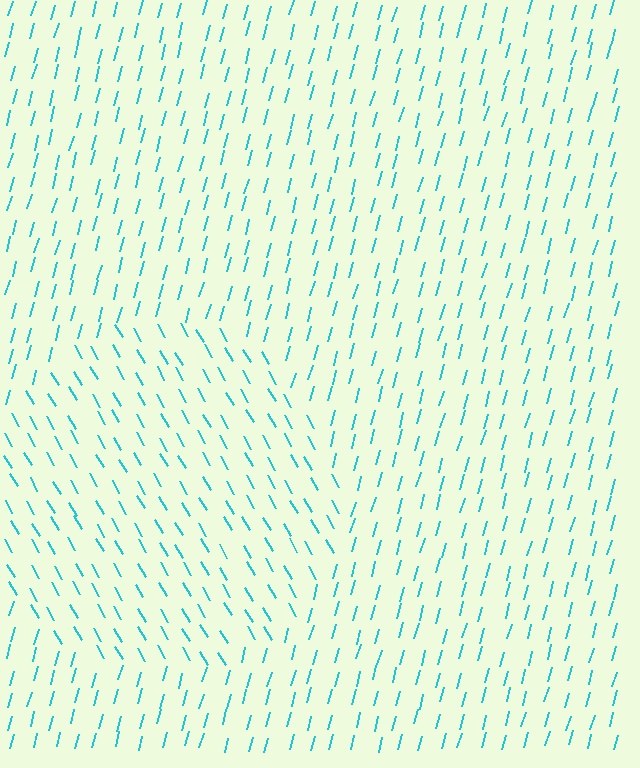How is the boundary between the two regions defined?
The boundary is defined purely by a change in line orientation (approximately 45 degrees difference). All lines are the same color and thickness.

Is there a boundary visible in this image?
Yes, there is a texture boundary formed by a change in line orientation.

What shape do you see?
I see a circle.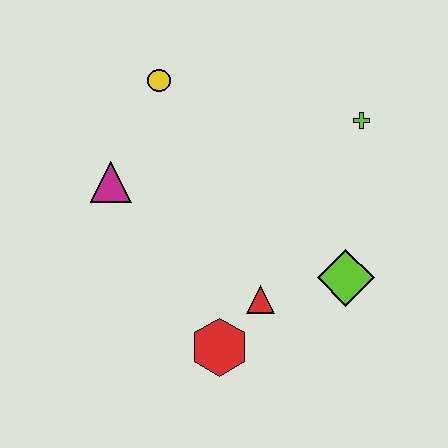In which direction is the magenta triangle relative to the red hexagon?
The magenta triangle is above the red hexagon.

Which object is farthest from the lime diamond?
The yellow circle is farthest from the lime diamond.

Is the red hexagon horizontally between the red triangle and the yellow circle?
Yes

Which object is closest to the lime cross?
The lime diamond is closest to the lime cross.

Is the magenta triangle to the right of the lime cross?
No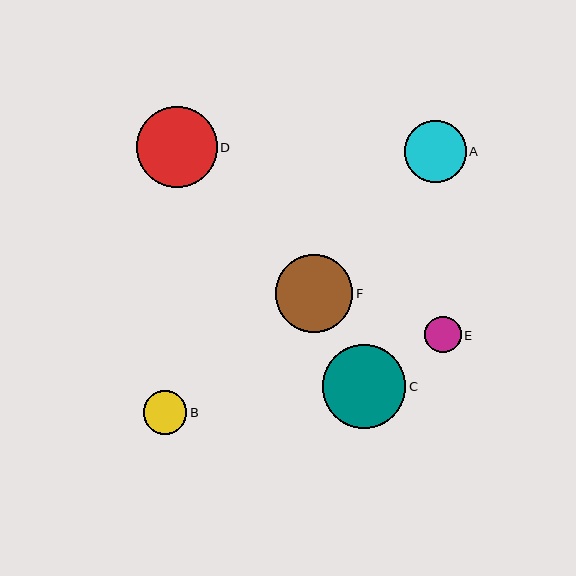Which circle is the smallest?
Circle E is the smallest with a size of approximately 36 pixels.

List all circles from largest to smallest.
From largest to smallest: C, D, F, A, B, E.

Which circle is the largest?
Circle C is the largest with a size of approximately 83 pixels.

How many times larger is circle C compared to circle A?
Circle C is approximately 1.4 times the size of circle A.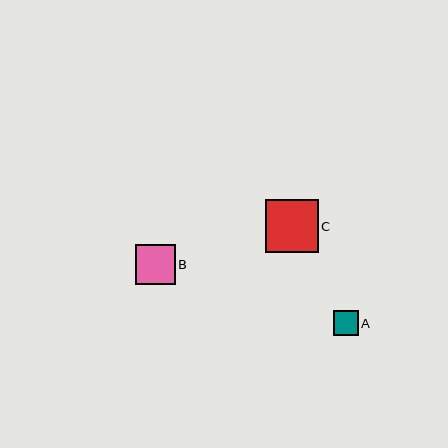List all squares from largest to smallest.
From largest to smallest: C, B, A.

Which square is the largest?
Square C is the largest with a size of approximately 53 pixels.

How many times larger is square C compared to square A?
Square C is approximately 2.1 times the size of square A.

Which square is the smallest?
Square A is the smallest with a size of approximately 25 pixels.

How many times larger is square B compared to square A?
Square B is approximately 1.6 times the size of square A.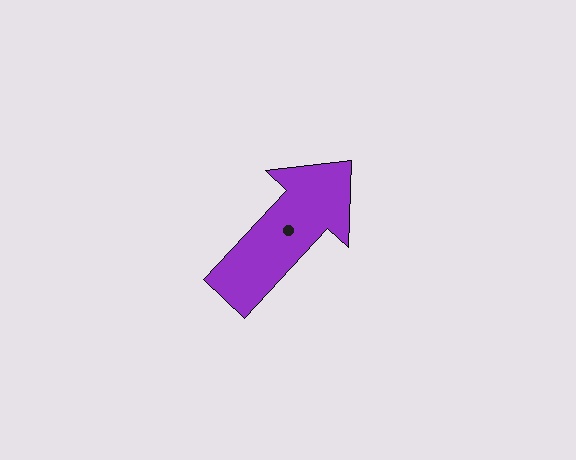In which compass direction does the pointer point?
Northeast.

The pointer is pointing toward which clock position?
Roughly 1 o'clock.